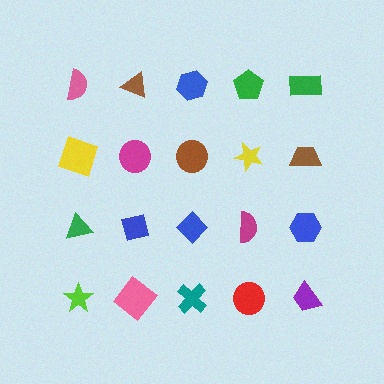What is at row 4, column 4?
A red circle.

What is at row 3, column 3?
A blue diamond.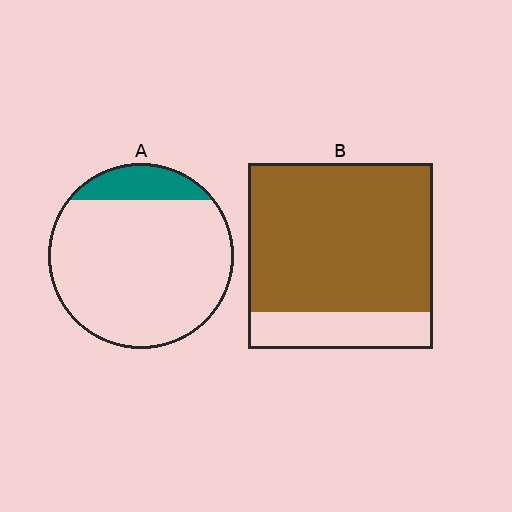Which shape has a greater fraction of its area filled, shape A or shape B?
Shape B.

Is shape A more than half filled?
No.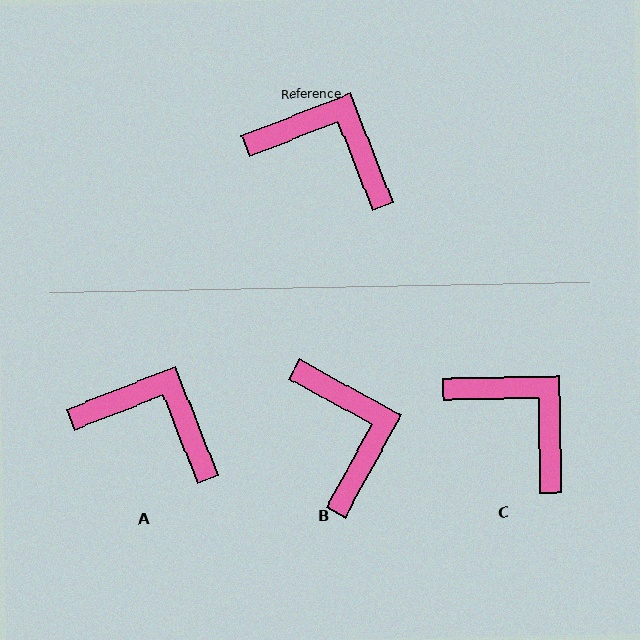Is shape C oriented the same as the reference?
No, it is off by about 20 degrees.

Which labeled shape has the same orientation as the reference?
A.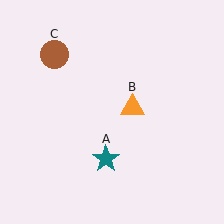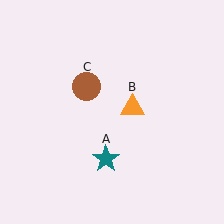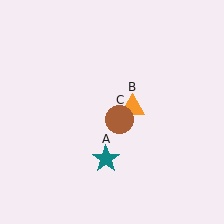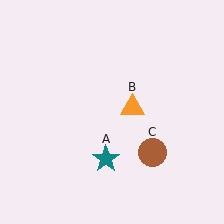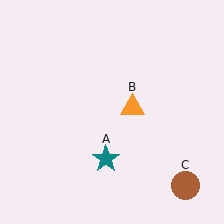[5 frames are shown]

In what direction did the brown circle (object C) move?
The brown circle (object C) moved down and to the right.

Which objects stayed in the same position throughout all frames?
Teal star (object A) and orange triangle (object B) remained stationary.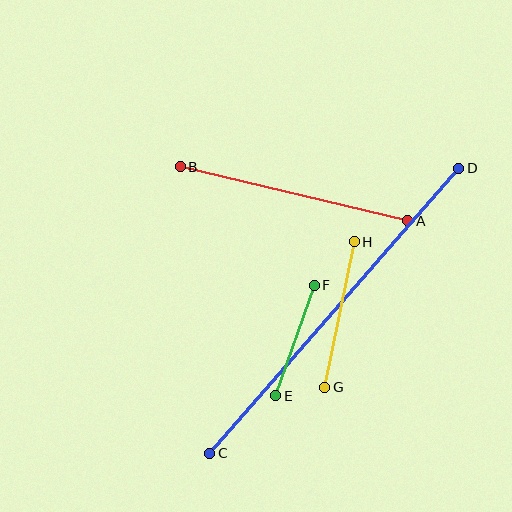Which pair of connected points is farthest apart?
Points C and D are farthest apart.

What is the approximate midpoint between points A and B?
The midpoint is at approximately (294, 194) pixels.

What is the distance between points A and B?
The distance is approximately 234 pixels.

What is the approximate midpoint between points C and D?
The midpoint is at approximately (334, 311) pixels.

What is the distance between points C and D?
The distance is approximately 379 pixels.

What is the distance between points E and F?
The distance is approximately 117 pixels.